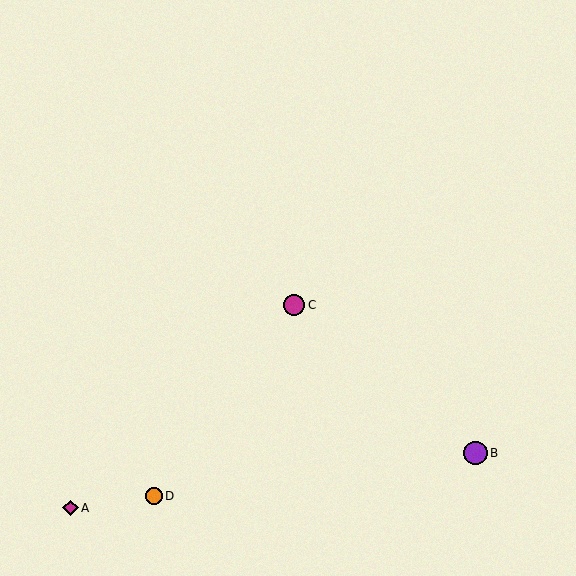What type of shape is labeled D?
Shape D is an orange circle.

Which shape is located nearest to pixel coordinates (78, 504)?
The magenta diamond (labeled A) at (71, 508) is nearest to that location.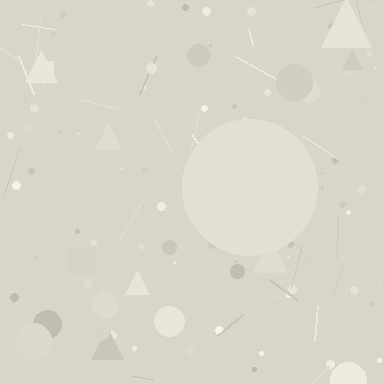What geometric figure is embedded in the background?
A circle is embedded in the background.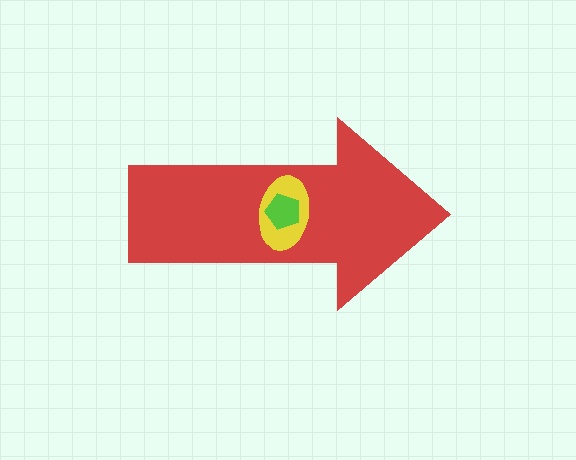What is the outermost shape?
The red arrow.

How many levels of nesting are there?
3.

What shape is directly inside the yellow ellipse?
The lime pentagon.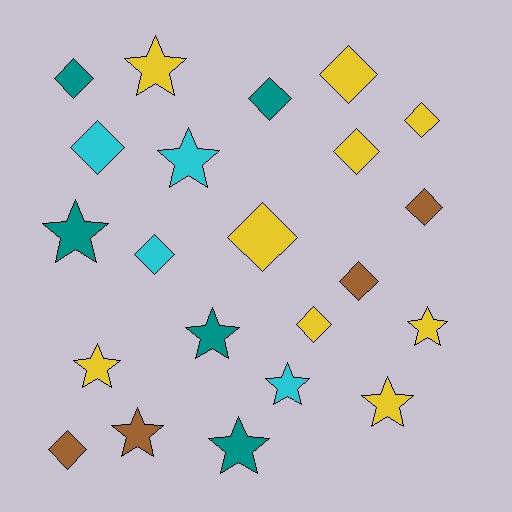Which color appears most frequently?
Yellow, with 9 objects.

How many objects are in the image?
There are 22 objects.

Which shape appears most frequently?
Diamond, with 12 objects.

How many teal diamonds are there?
There are 2 teal diamonds.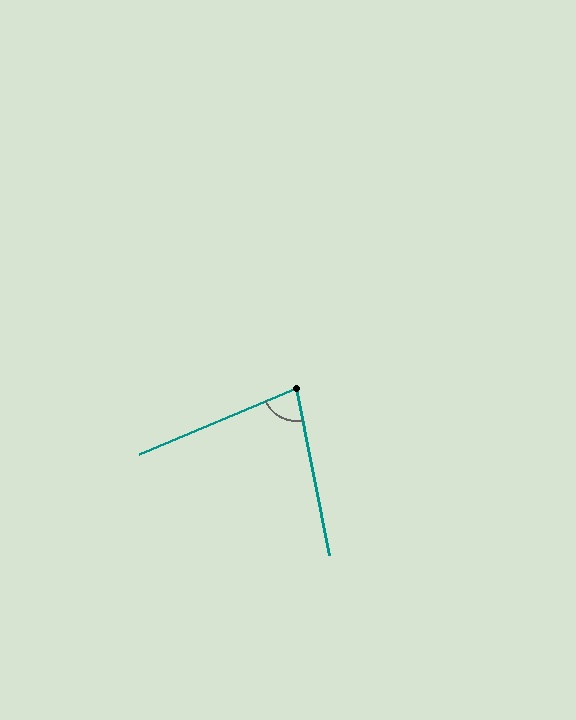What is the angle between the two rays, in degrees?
Approximately 78 degrees.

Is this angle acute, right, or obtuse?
It is acute.